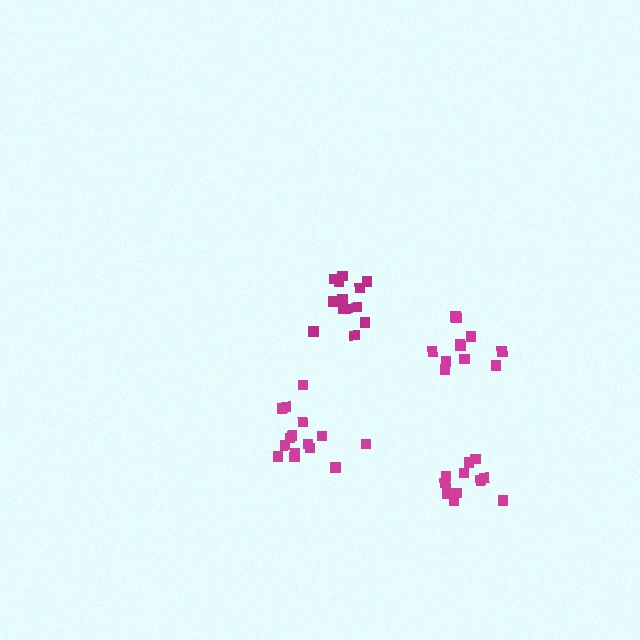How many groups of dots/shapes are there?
There are 4 groups.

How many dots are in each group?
Group 1: 15 dots, Group 2: 11 dots, Group 3: 14 dots, Group 4: 11 dots (51 total).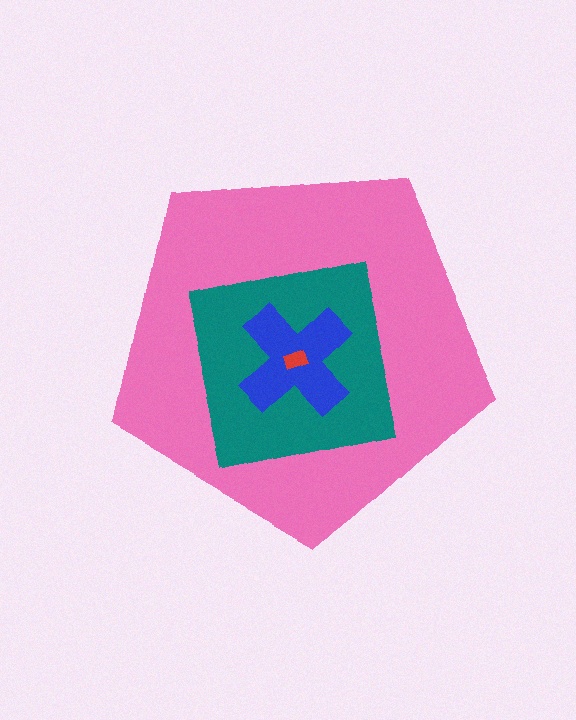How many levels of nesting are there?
4.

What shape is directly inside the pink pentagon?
The teal square.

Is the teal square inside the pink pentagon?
Yes.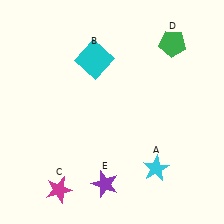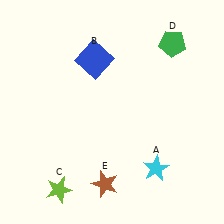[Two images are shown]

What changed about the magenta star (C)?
In Image 1, C is magenta. In Image 2, it changed to lime.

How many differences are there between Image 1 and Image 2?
There are 3 differences between the two images.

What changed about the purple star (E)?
In Image 1, E is purple. In Image 2, it changed to brown.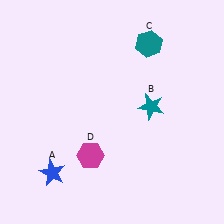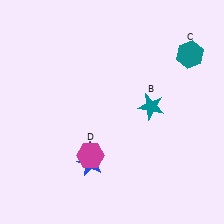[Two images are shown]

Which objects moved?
The objects that moved are: the blue star (A), the teal hexagon (C).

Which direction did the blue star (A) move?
The blue star (A) moved right.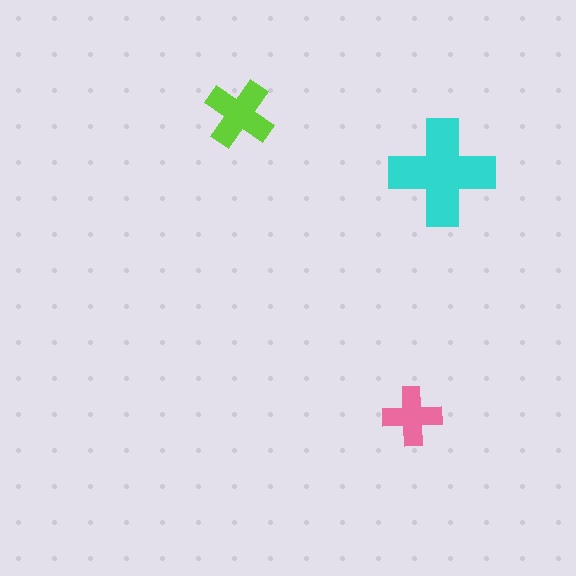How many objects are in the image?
There are 3 objects in the image.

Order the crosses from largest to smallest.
the cyan one, the lime one, the pink one.